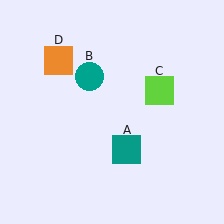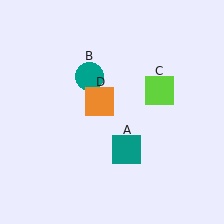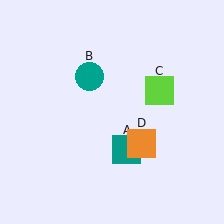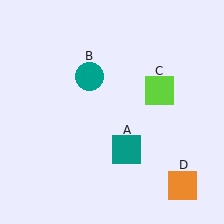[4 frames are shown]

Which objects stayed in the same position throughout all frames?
Teal square (object A) and teal circle (object B) and lime square (object C) remained stationary.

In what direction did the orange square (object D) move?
The orange square (object D) moved down and to the right.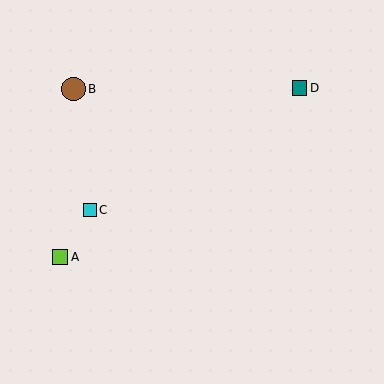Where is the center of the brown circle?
The center of the brown circle is at (73, 89).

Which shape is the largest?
The brown circle (labeled B) is the largest.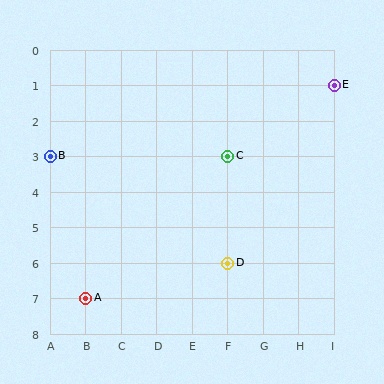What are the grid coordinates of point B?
Point B is at grid coordinates (A, 3).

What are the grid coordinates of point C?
Point C is at grid coordinates (F, 3).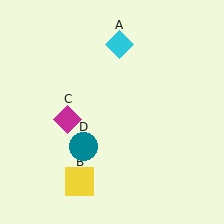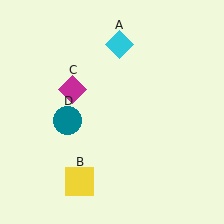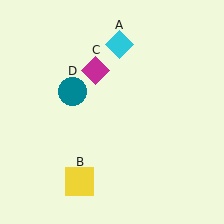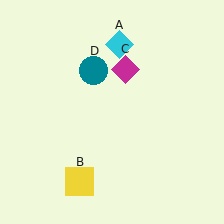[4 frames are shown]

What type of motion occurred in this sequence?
The magenta diamond (object C), teal circle (object D) rotated clockwise around the center of the scene.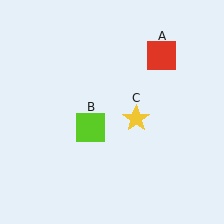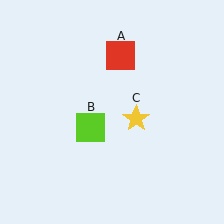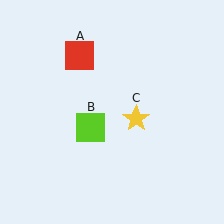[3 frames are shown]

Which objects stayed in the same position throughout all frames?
Lime square (object B) and yellow star (object C) remained stationary.